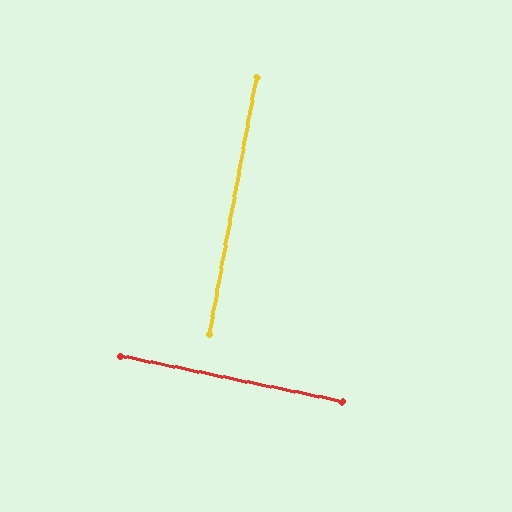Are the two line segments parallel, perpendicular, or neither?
Perpendicular — they meet at approximately 89°.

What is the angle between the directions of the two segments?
Approximately 89 degrees.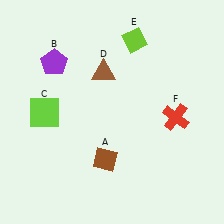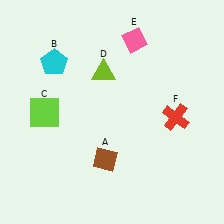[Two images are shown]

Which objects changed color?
B changed from purple to cyan. D changed from brown to lime. E changed from lime to pink.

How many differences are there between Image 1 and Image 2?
There are 3 differences between the two images.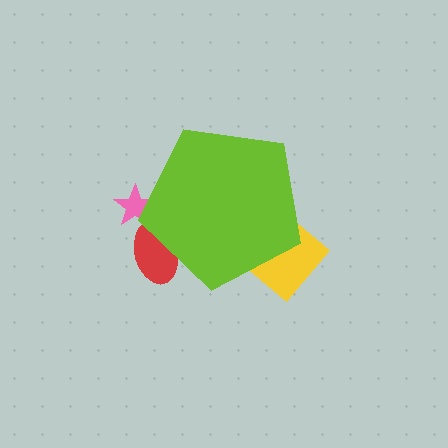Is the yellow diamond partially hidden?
Yes, the yellow diamond is partially hidden behind the lime pentagon.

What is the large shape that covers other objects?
A lime pentagon.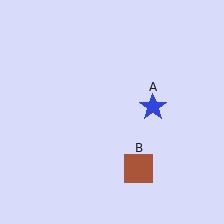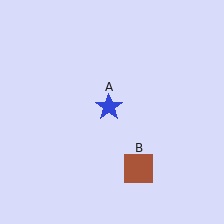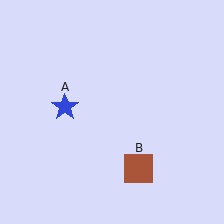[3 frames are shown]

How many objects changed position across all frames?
1 object changed position: blue star (object A).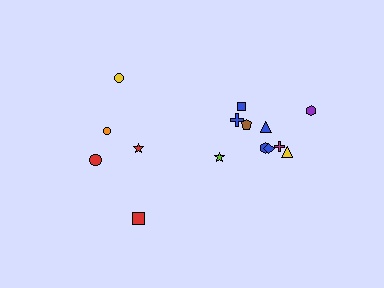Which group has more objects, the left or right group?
The right group.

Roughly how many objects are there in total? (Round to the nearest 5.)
Roughly 15 objects in total.